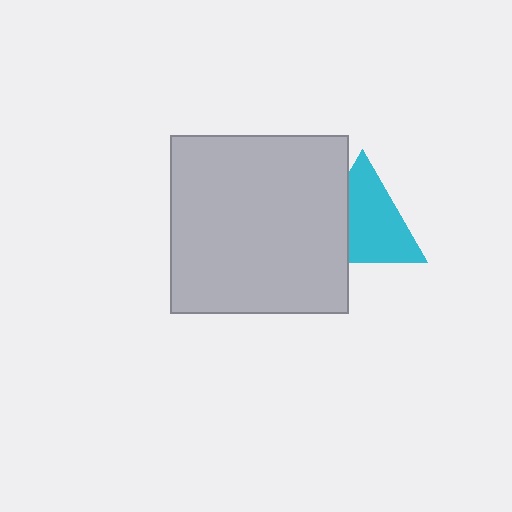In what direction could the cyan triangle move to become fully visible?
The cyan triangle could move right. That would shift it out from behind the light gray square entirely.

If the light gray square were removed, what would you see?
You would see the complete cyan triangle.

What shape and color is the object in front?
The object in front is a light gray square.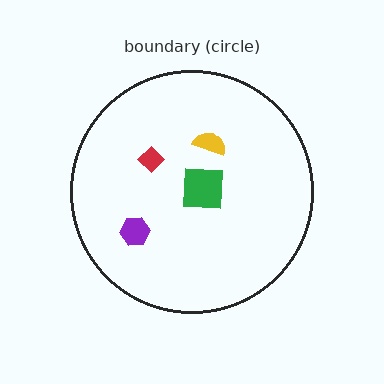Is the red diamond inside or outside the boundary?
Inside.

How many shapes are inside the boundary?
4 inside, 0 outside.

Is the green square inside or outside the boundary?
Inside.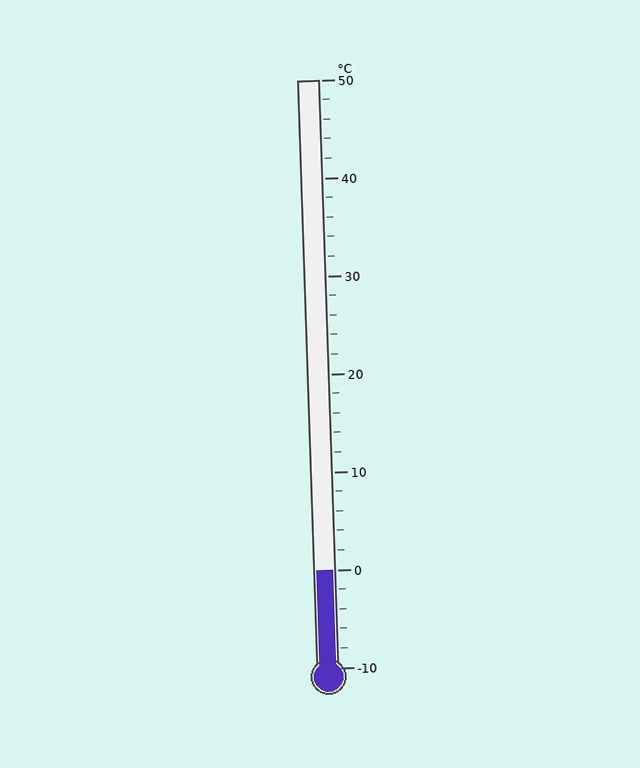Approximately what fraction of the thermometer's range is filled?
The thermometer is filled to approximately 15% of its range.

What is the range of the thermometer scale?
The thermometer scale ranges from -10°C to 50°C.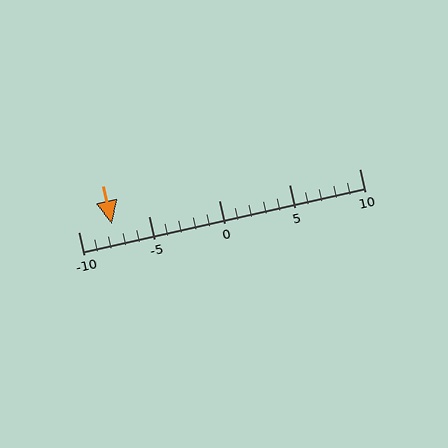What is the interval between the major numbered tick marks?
The major tick marks are spaced 5 units apart.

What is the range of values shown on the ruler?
The ruler shows values from -10 to 10.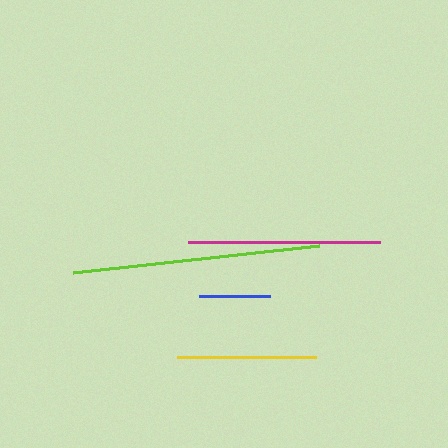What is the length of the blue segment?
The blue segment is approximately 71 pixels long.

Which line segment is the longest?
The lime line is the longest at approximately 247 pixels.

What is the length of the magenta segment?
The magenta segment is approximately 192 pixels long.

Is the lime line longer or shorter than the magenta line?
The lime line is longer than the magenta line.